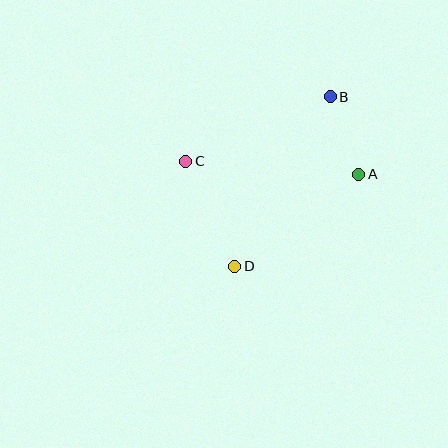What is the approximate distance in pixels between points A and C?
The distance between A and C is approximately 173 pixels.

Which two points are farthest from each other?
Points B and D are farthest from each other.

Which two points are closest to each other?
Points A and B are closest to each other.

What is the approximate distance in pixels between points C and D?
The distance between C and D is approximately 116 pixels.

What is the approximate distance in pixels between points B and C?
The distance between B and C is approximately 158 pixels.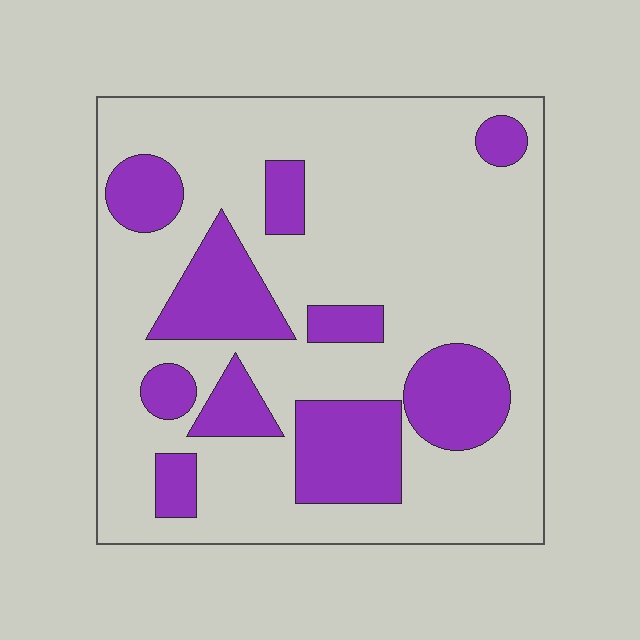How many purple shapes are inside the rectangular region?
10.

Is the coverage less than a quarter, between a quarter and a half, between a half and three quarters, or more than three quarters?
Between a quarter and a half.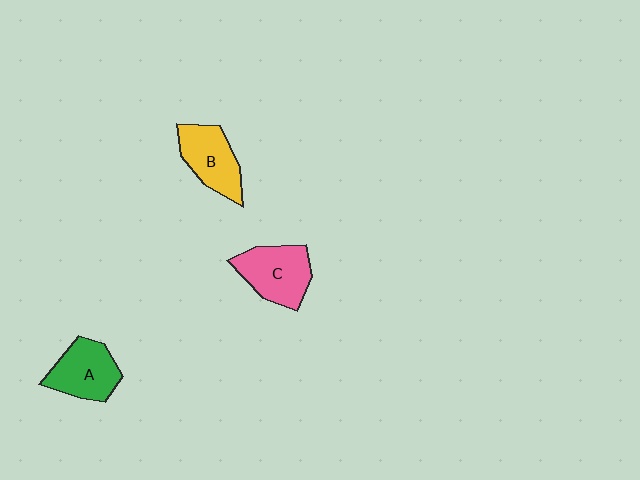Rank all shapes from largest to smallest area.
From largest to smallest: C (pink), A (green), B (yellow).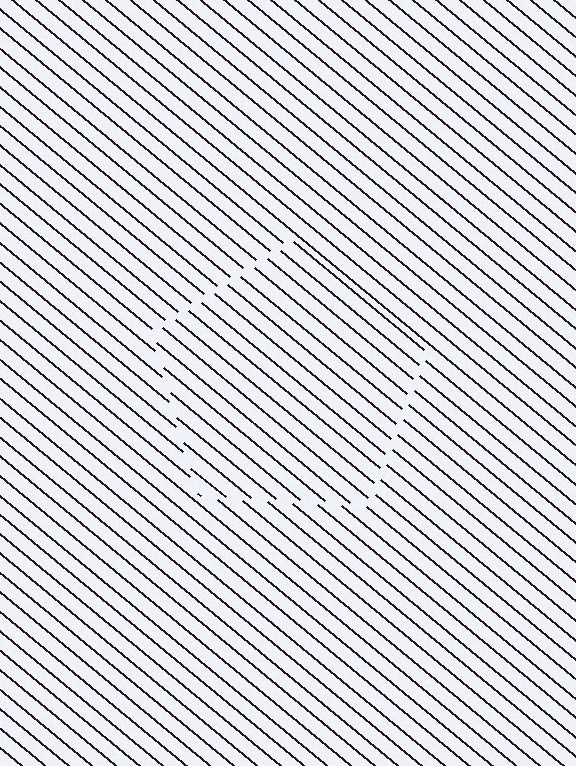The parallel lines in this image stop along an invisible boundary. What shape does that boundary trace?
An illusory pentagon. The interior of the shape contains the same grating, shifted by half a period — the contour is defined by the phase discontinuity where line-ends from the inner and outer gratings abut.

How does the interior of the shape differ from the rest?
The interior of the shape contains the same grating, shifted by half a period — the contour is defined by the phase discontinuity where line-ends from the inner and outer gratings abut.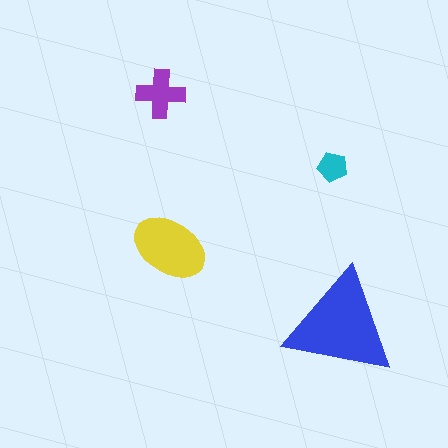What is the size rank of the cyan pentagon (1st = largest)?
4th.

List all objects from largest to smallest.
The blue triangle, the yellow ellipse, the purple cross, the cyan pentagon.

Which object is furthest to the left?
The purple cross is leftmost.